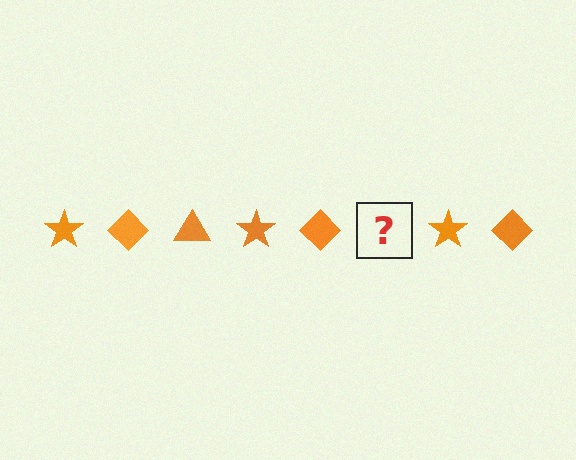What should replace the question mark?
The question mark should be replaced with an orange triangle.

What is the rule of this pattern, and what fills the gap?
The rule is that the pattern cycles through star, diamond, triangle shapes in orange. The gap should be filled with an orange triangle.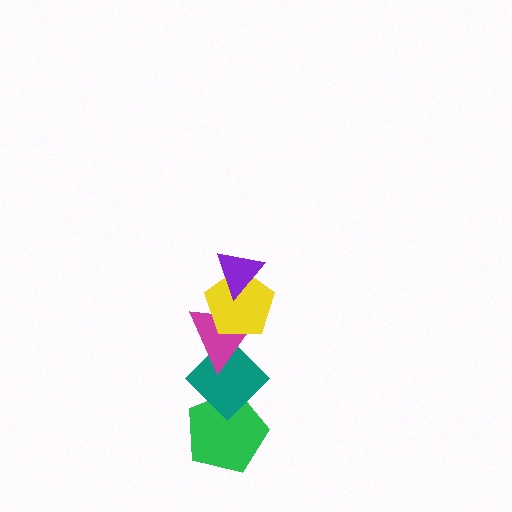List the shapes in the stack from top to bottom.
From top to bottom: the purple triangle, the yellow pentagon, the magenta triangle, the teal diamond, the green pentagon.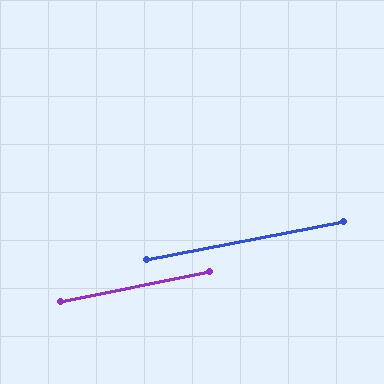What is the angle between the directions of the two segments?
Approximately 1 degree.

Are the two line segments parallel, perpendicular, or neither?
Parallel — their directions differ by only 0.7°.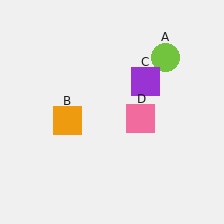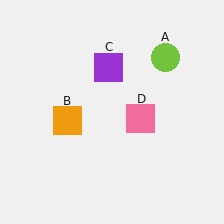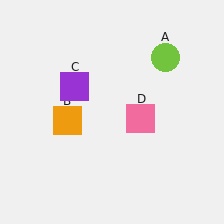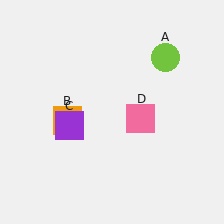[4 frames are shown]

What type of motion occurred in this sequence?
The purple square (object C) rotated counterclockwise around the center of the scene.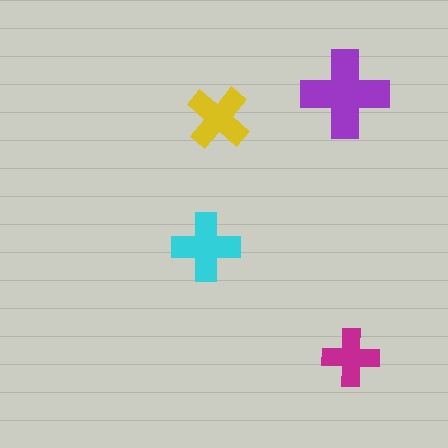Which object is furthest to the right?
The magenta cross is rightmost.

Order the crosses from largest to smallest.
the purple one, the cyan one, the yellow one, the magenta one.